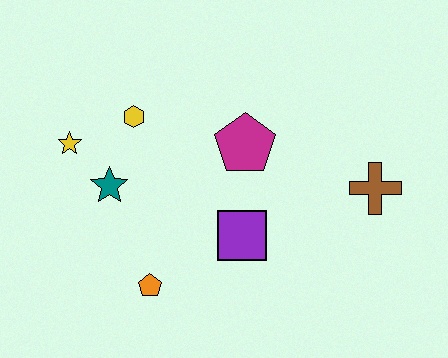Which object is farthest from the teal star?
The brown cross is farthest from the teal star.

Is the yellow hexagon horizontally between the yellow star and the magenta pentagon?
Yes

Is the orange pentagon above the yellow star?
No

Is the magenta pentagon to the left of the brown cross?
Yes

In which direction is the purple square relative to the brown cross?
The purple square is to the left of the brown cross.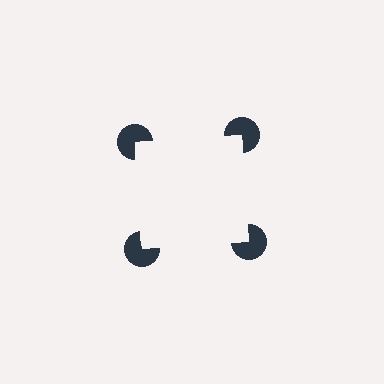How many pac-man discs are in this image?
There are 4 — one at each vertex of the illusory square.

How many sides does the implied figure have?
4 sides.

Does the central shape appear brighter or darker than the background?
It typically appears slightly brighter than the background, even though no actual brightness change is drawn.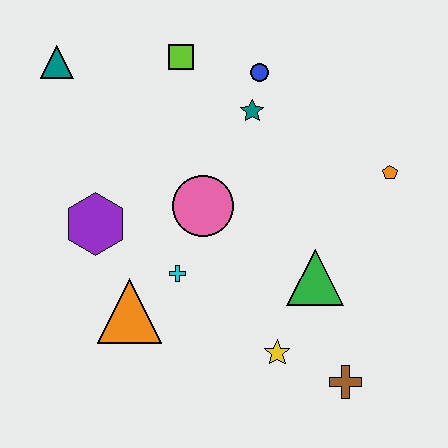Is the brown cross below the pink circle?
Yes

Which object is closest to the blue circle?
The teal star is closest to the blue circle.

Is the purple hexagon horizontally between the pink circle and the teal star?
No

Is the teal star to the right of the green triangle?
No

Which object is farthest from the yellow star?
The teal triangle is farthest from the yellow star.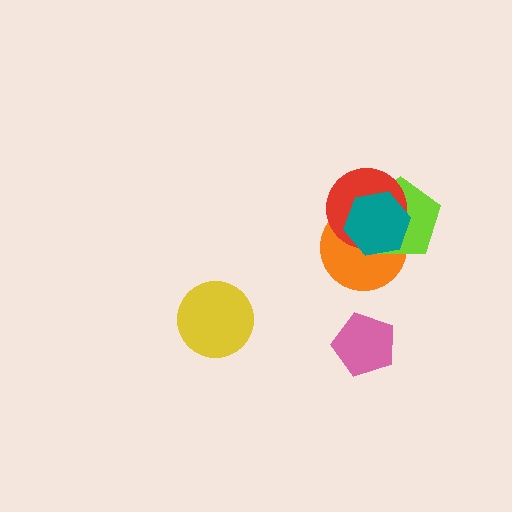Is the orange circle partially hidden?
Yes, it is partially covered by another shape.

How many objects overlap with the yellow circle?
0 objects overlap with the yellow circle.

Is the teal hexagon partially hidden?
No, no other shape covers it.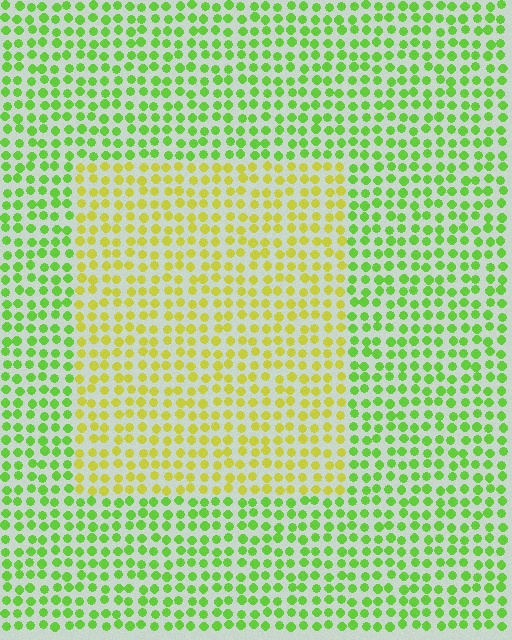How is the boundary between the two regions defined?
The boundary is defined purely by a slight shift in hue (about 41 degrees). Spacing, size, and orientation are identical on both sides.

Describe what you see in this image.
The image is filled with small lime elements in a uniform arrangement. A rectangle-shaped region is visible where the elements are tinted to a slightly different hue, forming a subtle color boundary.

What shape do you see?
I see a rectangle.